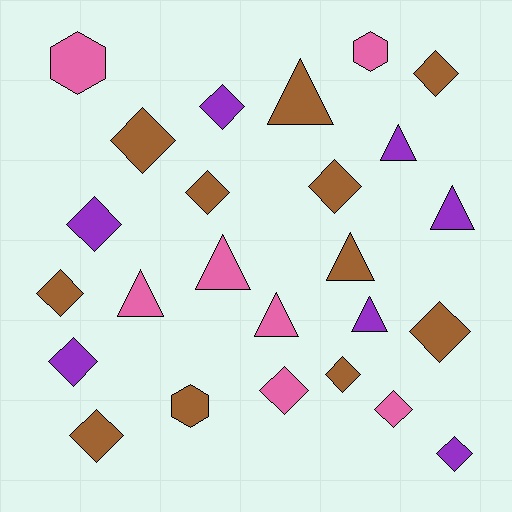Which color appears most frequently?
Brown, with 11 objects.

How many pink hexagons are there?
There are 2 pink hexagons.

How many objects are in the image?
There are 25 objects.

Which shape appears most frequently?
Diamond, with 14 objects.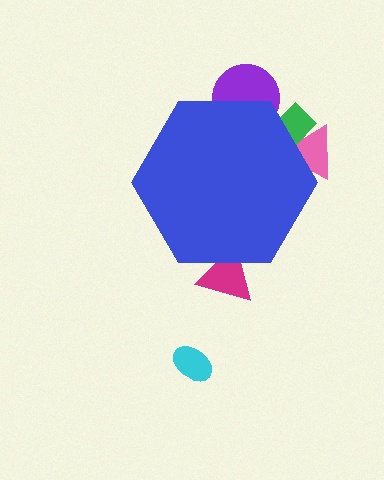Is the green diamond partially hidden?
Yes, the green diamond is partially hidden behind the blue hexagon.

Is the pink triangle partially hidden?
Yes, the pink triangle is partially hidden behind the blue hexagon.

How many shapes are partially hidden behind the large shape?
4 shapes are partially hidden.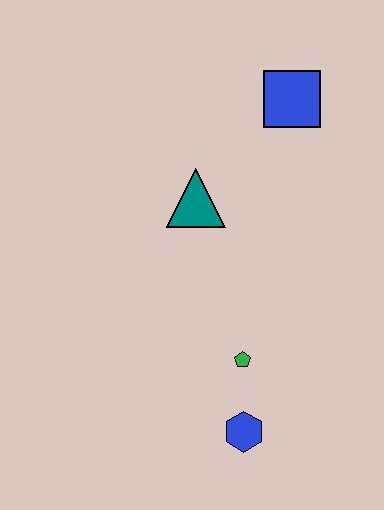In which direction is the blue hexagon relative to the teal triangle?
The blue hexagon is below the teal triangle.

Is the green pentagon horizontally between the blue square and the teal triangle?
Yes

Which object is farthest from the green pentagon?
The blue square is farthest from the green pentagon.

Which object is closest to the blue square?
The teal triangle is closest to the blue square.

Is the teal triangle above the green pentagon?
Yes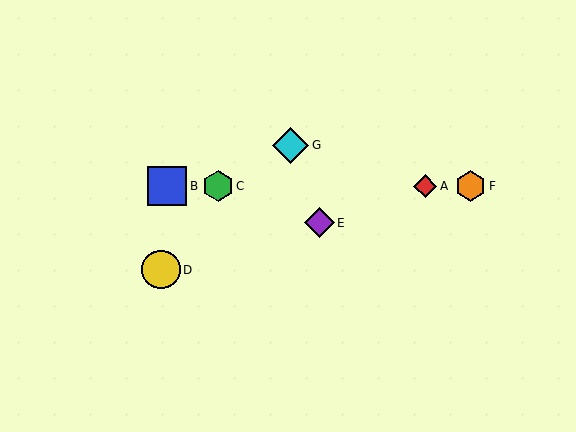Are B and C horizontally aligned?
Yes, both are at y≈186.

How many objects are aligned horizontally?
4 objects (A, B, C, F) are aligned horizontally.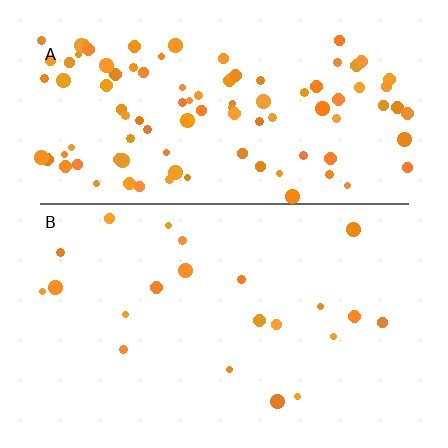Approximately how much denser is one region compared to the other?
Approximately 4.7× — region A over region B.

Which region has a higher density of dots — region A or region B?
A (the top).